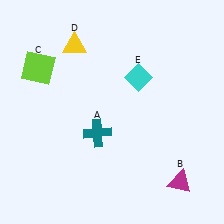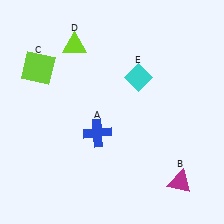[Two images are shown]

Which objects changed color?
A changed from teal to blue. D changed from yellow to lime.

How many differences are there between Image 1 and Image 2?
There are 2 differences between the two images.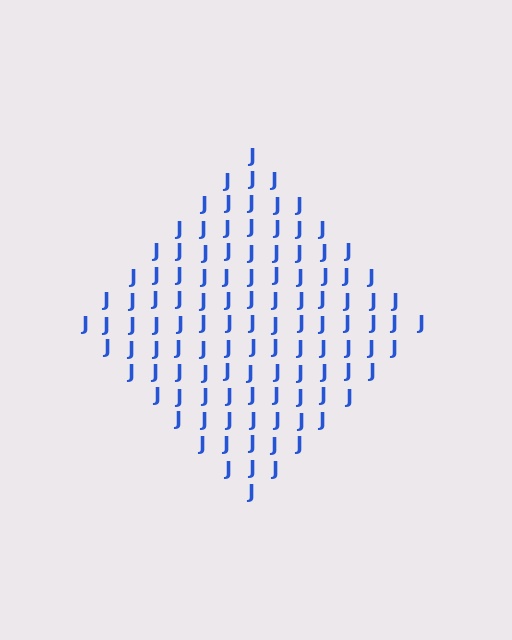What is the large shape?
The large shape is a diamond.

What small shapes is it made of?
It is made of small letter J's.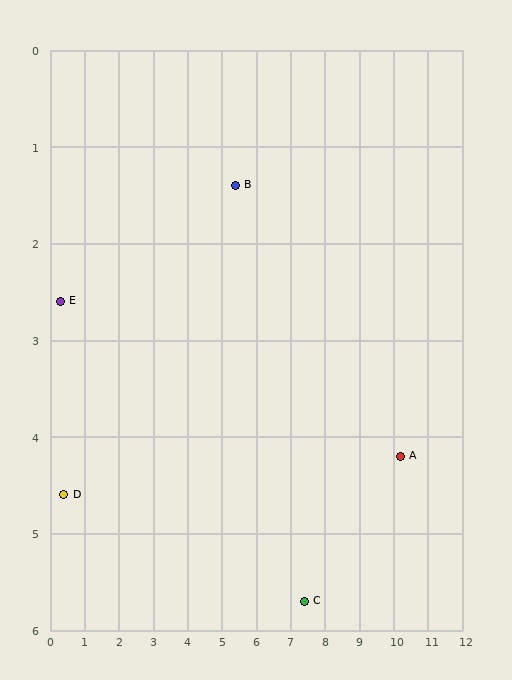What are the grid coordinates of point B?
Point B is at approximately (5.4, 1.4).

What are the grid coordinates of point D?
Point D is at approximately (0.4, 4.6).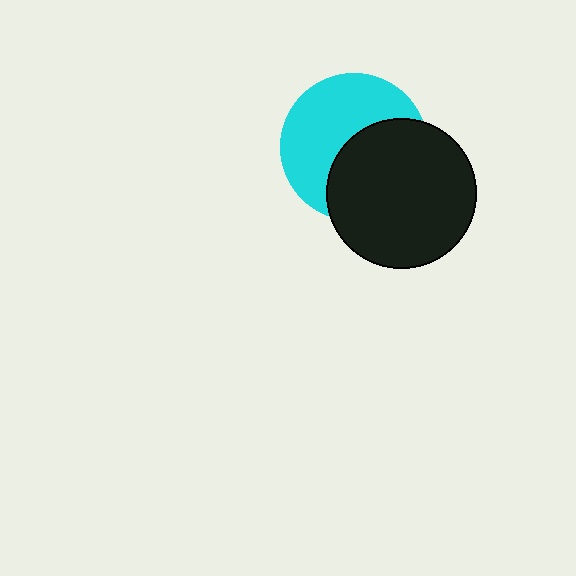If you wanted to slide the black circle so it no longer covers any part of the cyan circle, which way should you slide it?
Slide it toward the lower-right — that is the most direct way to separate the two shapes.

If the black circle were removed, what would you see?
You would see the complete cyan circle.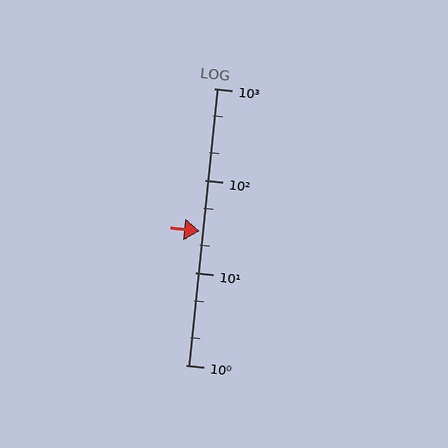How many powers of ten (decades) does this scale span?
The scale spans 3 decades, from 1 to 1000.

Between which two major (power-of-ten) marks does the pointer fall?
The pointer is between 10 and 100.